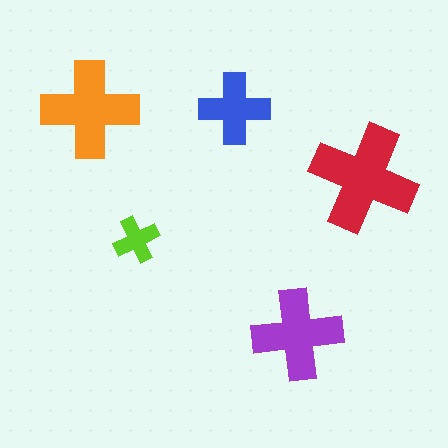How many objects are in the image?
There are 5 objects in the image.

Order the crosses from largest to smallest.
the red one, the orange one, the purple one, the blue one, the lime one.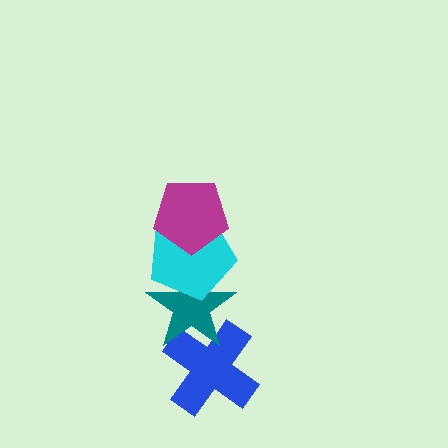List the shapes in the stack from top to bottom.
From top to bottom: the magenta pentagon, the cyan pentagon, the teal star, the blue cross.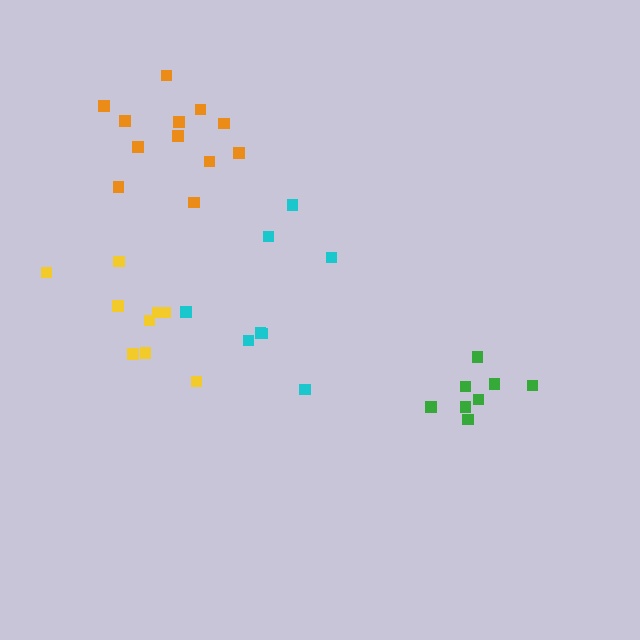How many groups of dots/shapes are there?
There are 4 groups.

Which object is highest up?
The orange cluster is topmost.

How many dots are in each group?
Group 1: 9 dots, Group 2: 12 dots, Group 3: 8 dots, Group 4: 8 dots (37 total).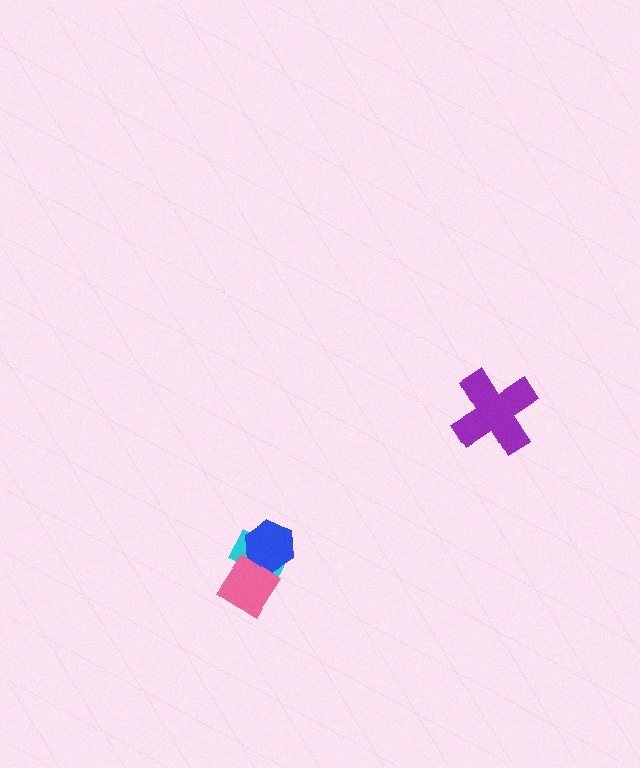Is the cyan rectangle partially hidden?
Yes, it is partially covered by another shape.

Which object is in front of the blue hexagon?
The pink diamond is in front of the blue hexagon.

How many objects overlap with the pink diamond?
2 objects overlap with the pink diamond.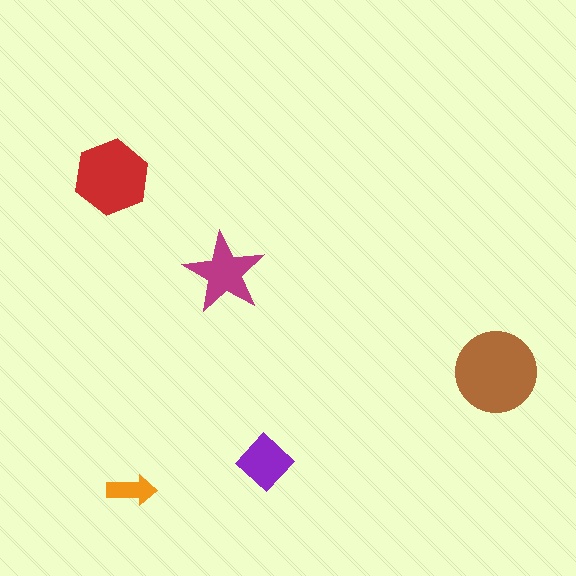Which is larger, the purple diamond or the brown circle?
The brown circle.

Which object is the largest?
The brown circle.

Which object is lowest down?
The orange arrow is bottommost.